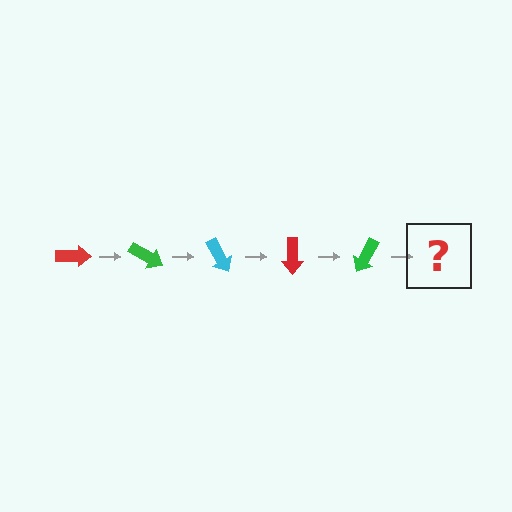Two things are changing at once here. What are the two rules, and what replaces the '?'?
The two rules are that it rotates 30 degrees each step and the color cycles through red, green, and cyan. The '?' should be a cyan arrow, rotated 150 degrees from the start.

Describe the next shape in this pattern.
It should be a cyan arrow, rotated 150 degrees from the start.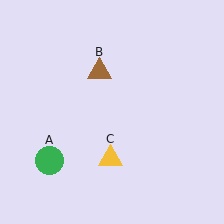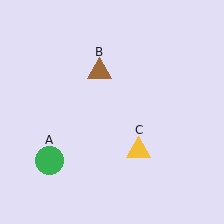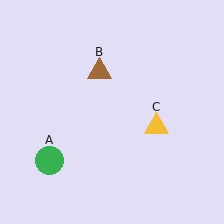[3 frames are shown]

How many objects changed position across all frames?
1 object changed position: yellow triangle (object C).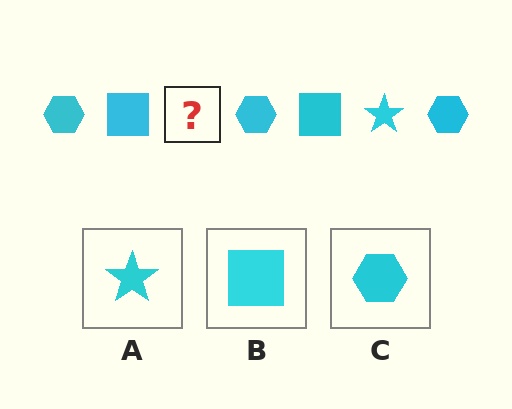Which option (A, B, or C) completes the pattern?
A.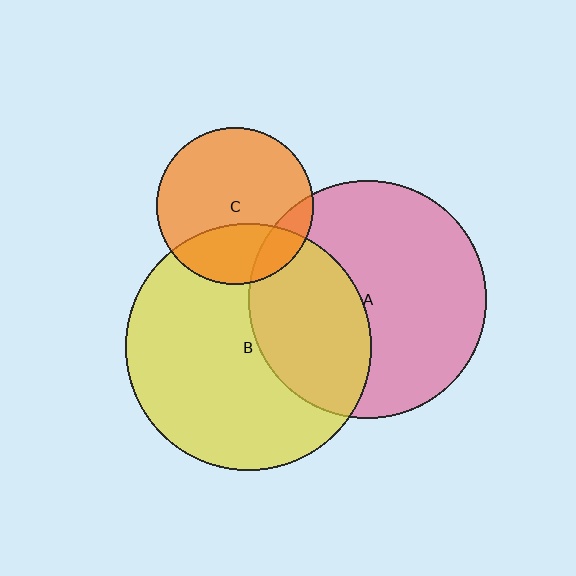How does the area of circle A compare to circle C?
Approximately 2.3 times.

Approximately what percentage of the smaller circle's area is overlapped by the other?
Approximately 15%.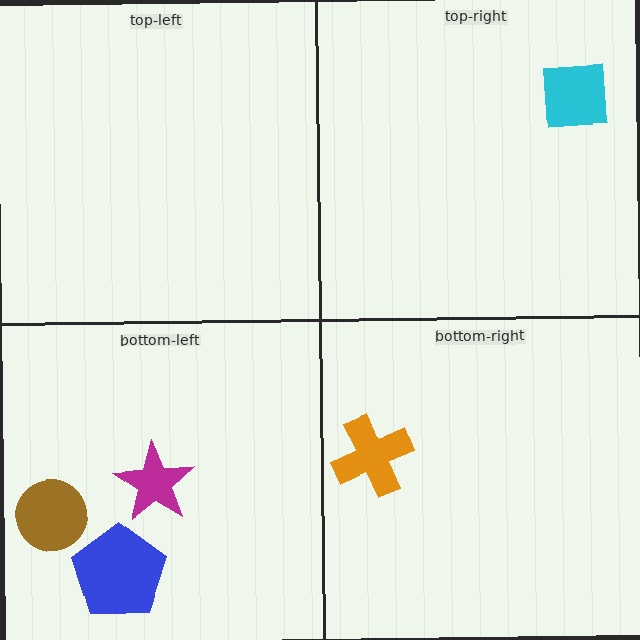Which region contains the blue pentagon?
The bottom-left region.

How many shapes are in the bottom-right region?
1.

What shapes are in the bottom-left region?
The blue pentagon, the magenta star, the brown circle.